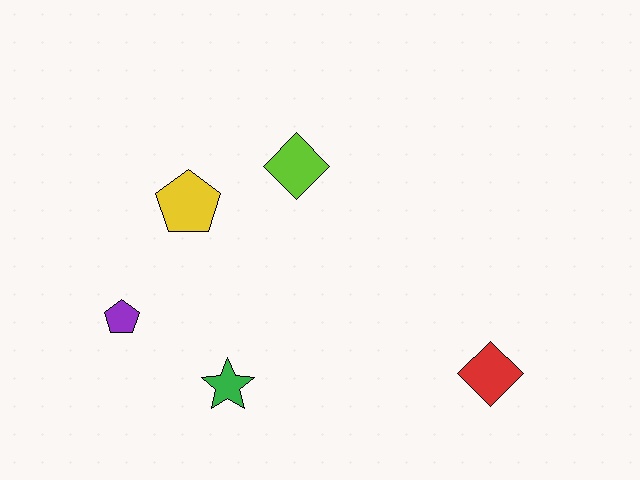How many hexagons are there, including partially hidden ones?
There are no hexagons.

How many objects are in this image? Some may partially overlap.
There are 5 objects.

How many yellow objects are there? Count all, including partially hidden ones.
There is 1 yellow object.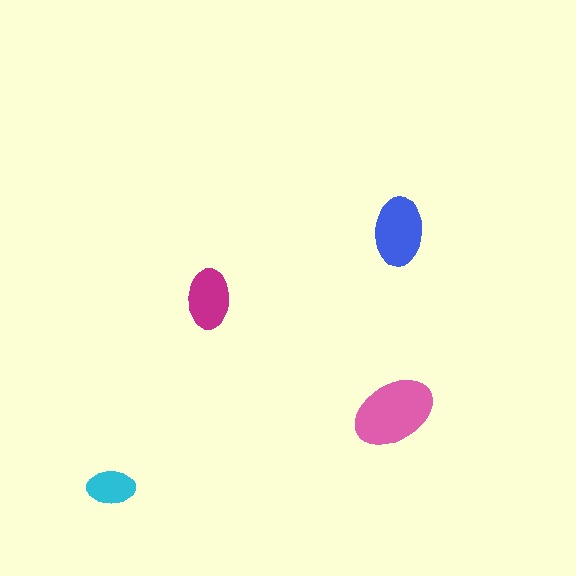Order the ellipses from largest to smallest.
the pink one, the blue one, the magenta one, the cyan one.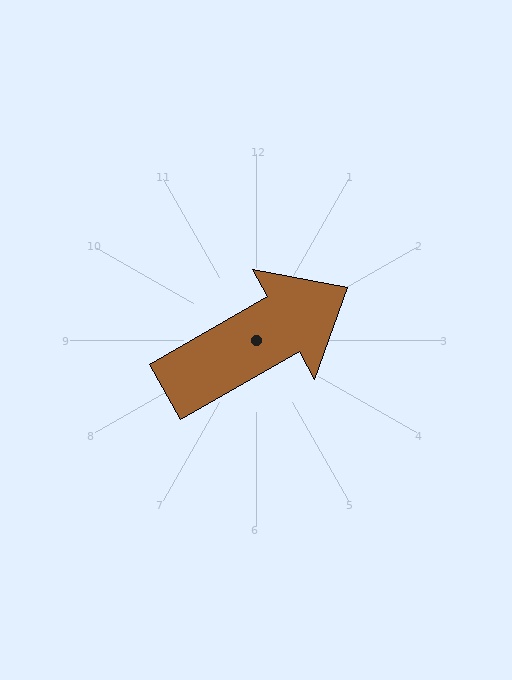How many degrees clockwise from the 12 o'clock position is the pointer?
Approximately 60 degrees.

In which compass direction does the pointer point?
Northeast.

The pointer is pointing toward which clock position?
Roughly 2 o'clock.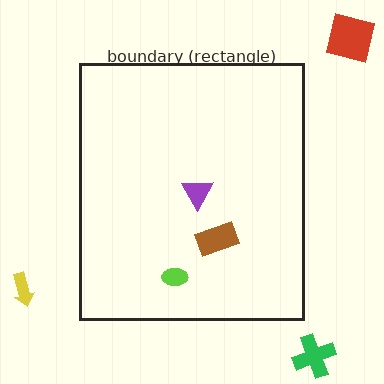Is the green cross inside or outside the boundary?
Outside.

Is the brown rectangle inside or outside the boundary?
Inside.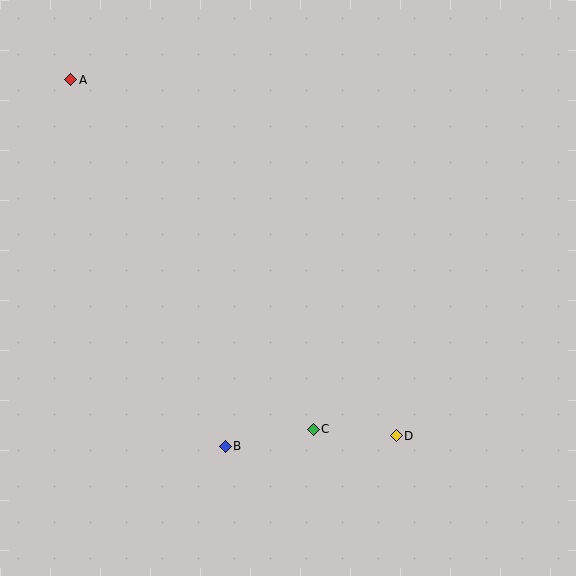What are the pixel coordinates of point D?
Point D is at (396, 436).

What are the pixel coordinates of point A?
Point A is at (71, 80).